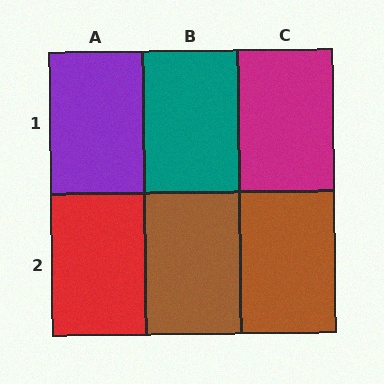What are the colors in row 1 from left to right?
Purple, teal, magenta.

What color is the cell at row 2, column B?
Brown.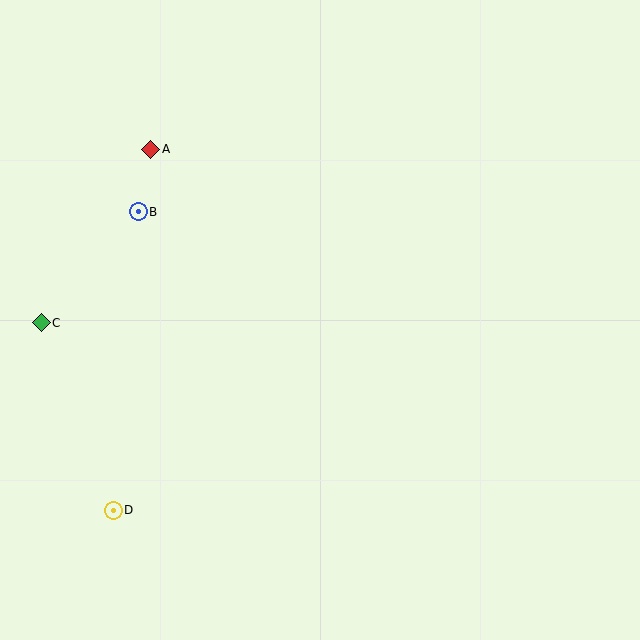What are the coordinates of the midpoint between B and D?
The midpoint between B and D is at (126, 361).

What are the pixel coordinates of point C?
Point C is at (41, 323).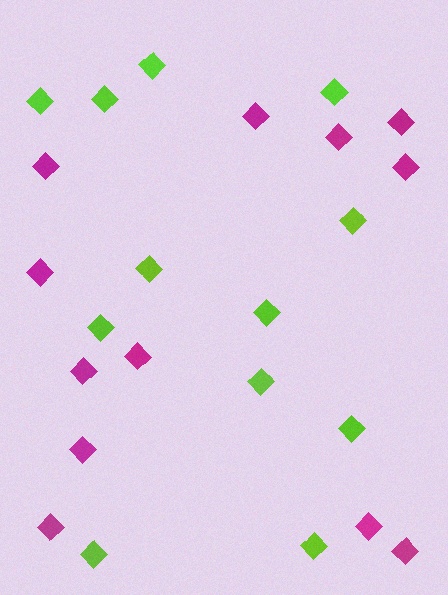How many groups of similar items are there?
There are 2 groups: one group of lime diamonds (12) and one group of magenta diamonds (12).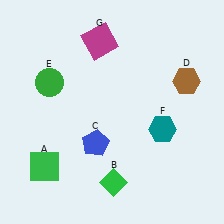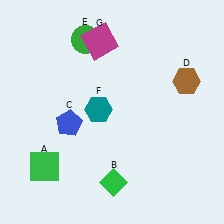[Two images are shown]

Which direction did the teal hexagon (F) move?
The teal hexagon (F) moved left.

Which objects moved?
The objects that moved are: the blue pentagon (C), the green circle (E), the teal hexagon (F).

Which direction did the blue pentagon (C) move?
The blue pentagon (C) moved left.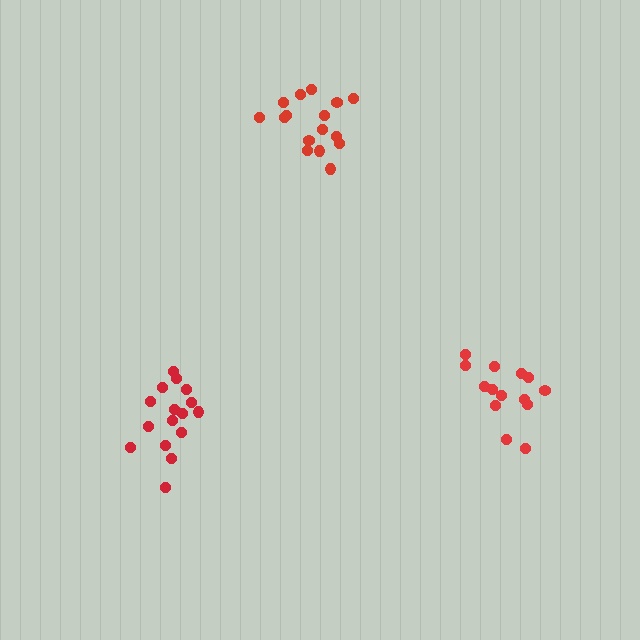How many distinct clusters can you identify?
There are 3 distinct clusters.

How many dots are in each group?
Group 1: 16 dots, Group 2: 16 dots, Group 3: 14 dots (46 total).